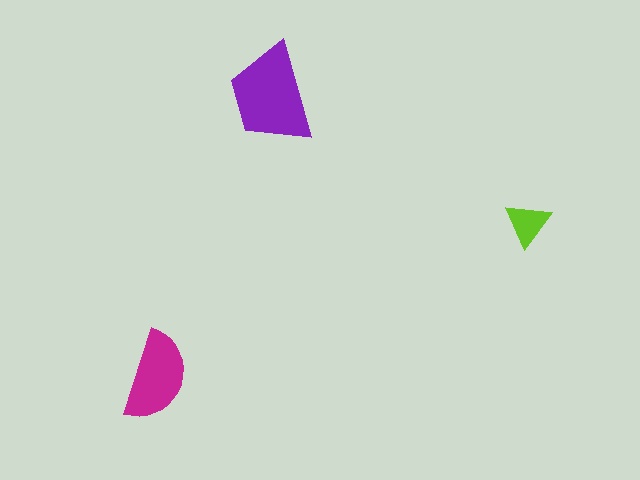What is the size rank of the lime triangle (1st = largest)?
3rd.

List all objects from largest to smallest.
The purple trapezoid, the magenta semicircle, the lime triangle.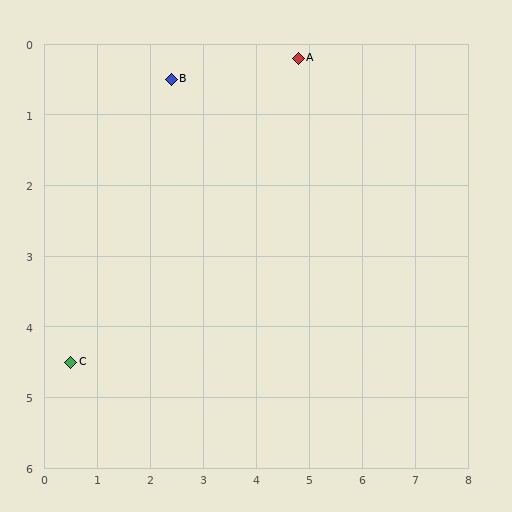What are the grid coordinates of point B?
Point B is at approximately (2.4, 0.5).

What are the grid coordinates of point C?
Point C is at approximately (0.5, 4.5).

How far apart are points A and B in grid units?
Points A and B are about 2.4 grid units apart.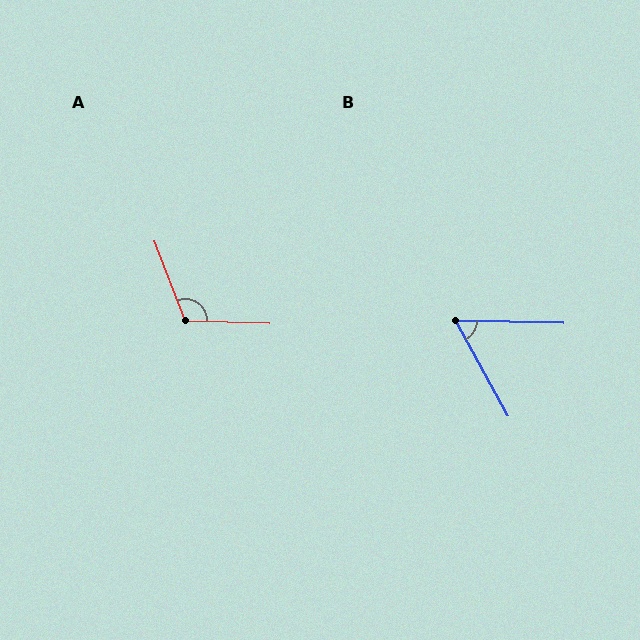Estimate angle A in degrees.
Approximately 113 degrees.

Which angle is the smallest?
B, at approximately 60 degrees.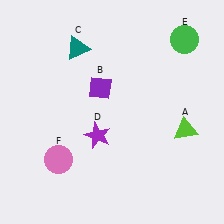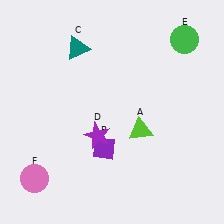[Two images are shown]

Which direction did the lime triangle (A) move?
The lime triangle (A) moved left.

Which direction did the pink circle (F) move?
The pink circle (F) moved left.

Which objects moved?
The objects that moved are: the lime triangle (A), the purple diamond (B), the pink circle (F).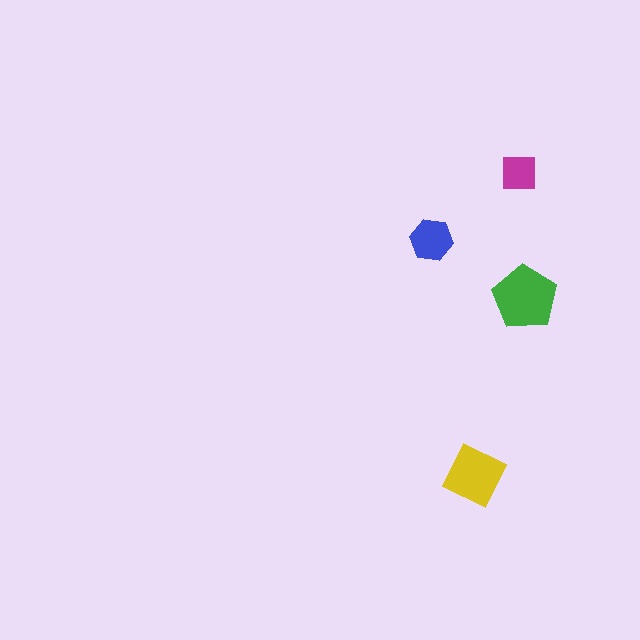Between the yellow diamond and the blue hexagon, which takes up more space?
The yellow diamond.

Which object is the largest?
The green pentagon.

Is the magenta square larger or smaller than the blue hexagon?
Smaller.